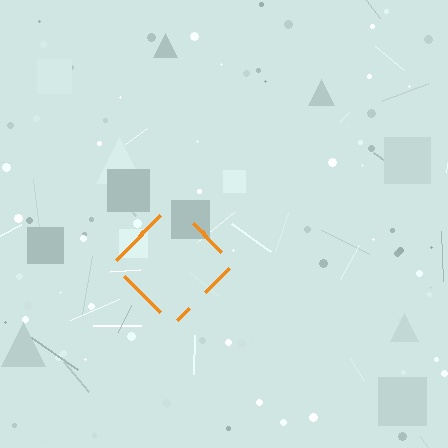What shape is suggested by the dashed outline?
The dashed outline suggests a diamond.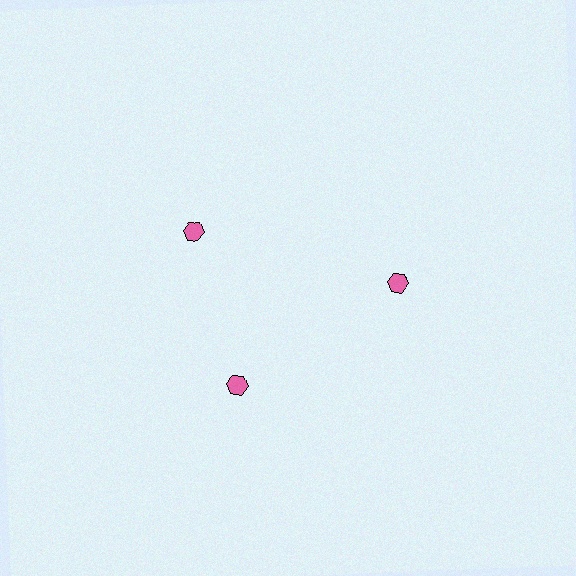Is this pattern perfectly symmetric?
No. The 3 pink hexagons are arranged in a ring, but one element near the 11 o'clock position is rotated out of alignment along the ring, breaking the 3-fold rotational symmetry.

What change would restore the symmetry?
The symmetry would be restored by rotating it back into even spacing with its neighbors so that all 3 hexagons sit at equal angles and equal distance from the center.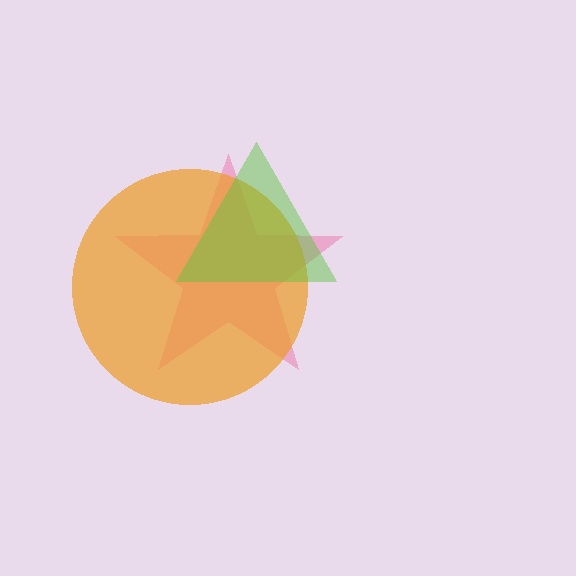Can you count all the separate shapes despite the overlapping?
Yes, there are 3 separate shapes.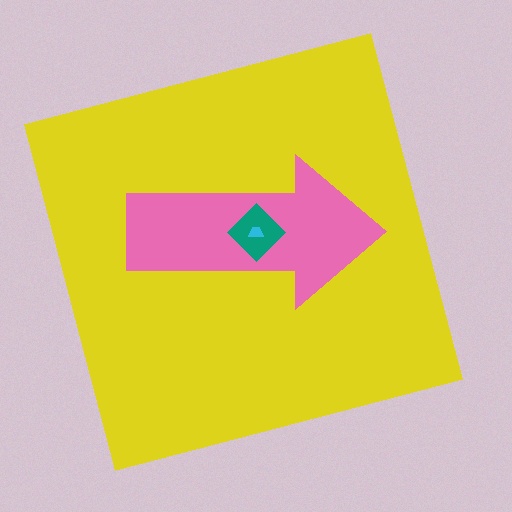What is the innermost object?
The cyan trapezoid.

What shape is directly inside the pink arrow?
The teal diamond.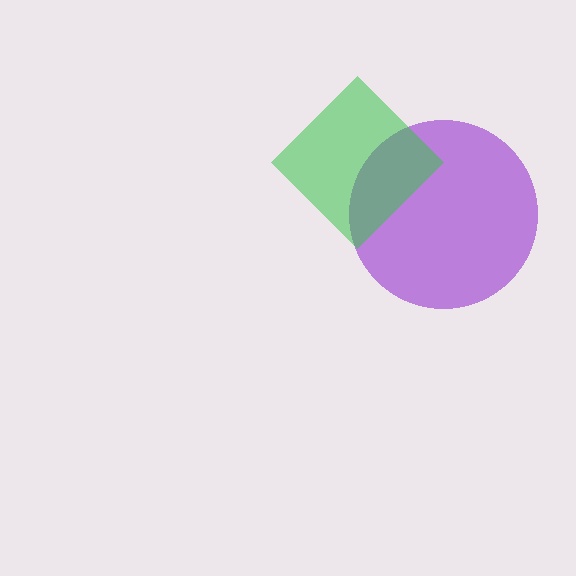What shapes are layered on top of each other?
The layered shapes are: a purple circle, a green diamond.